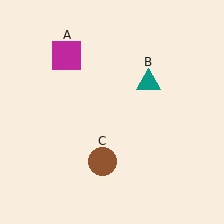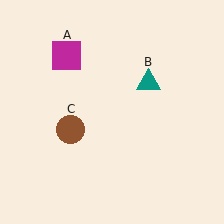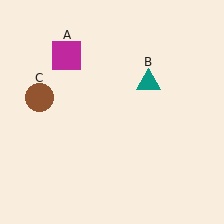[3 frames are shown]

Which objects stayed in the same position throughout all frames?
Magenta square (object A) and teal triangle (object B) remained stationary.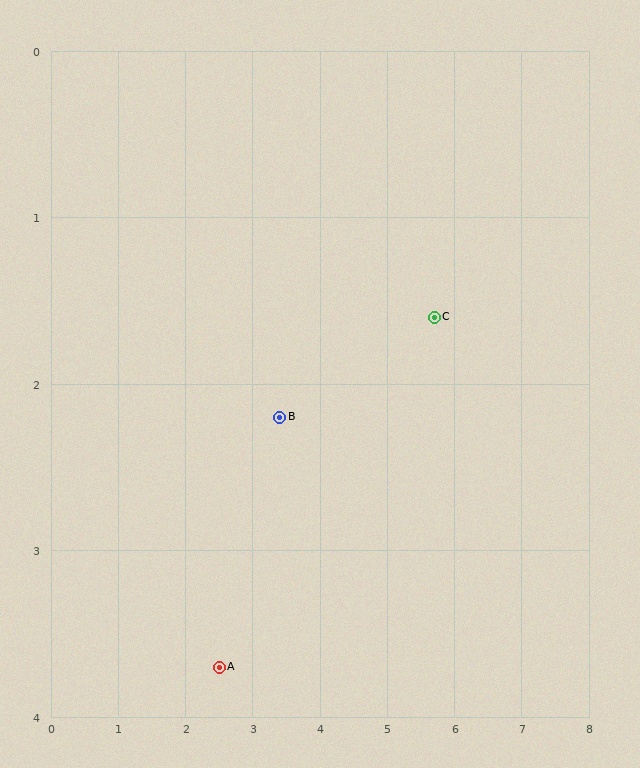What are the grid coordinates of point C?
Point C is at approximately (5.7, 1.6).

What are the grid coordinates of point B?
Point B is at approximately (3.4, 2.2).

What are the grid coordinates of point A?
Point A is at approximately (2.5, 3.7).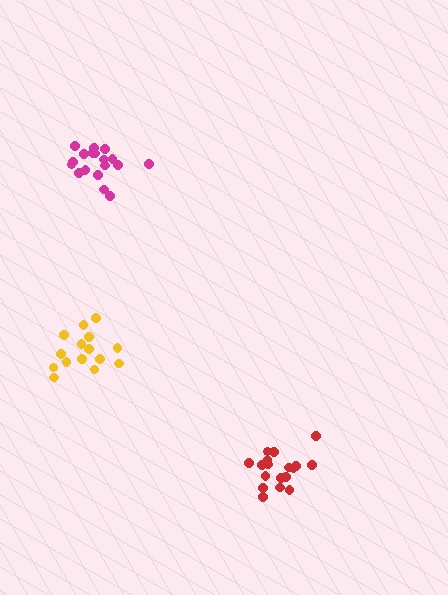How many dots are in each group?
Group 1: 15 dots, Group 2: 19 dots, Group 3: 18 dots (52 total).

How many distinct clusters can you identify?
There are 3 distinct clusters.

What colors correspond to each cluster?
The clusters are colored: yellow, magenta, red.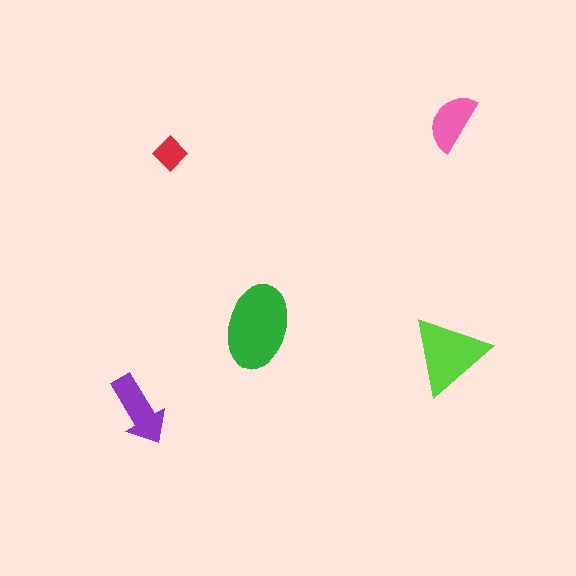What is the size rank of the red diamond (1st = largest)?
5th.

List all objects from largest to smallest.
The green ellipse, the lime triangle, the purple arrow, the pink semicircle, the red diamond.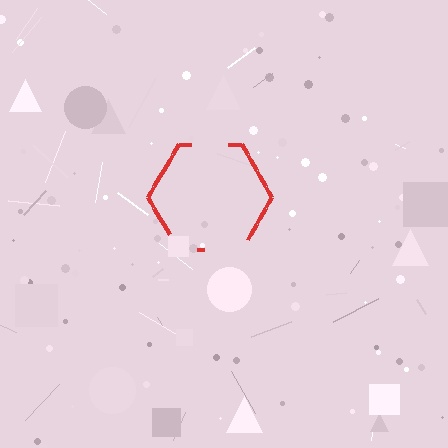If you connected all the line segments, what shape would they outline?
They would outline a hexagon.